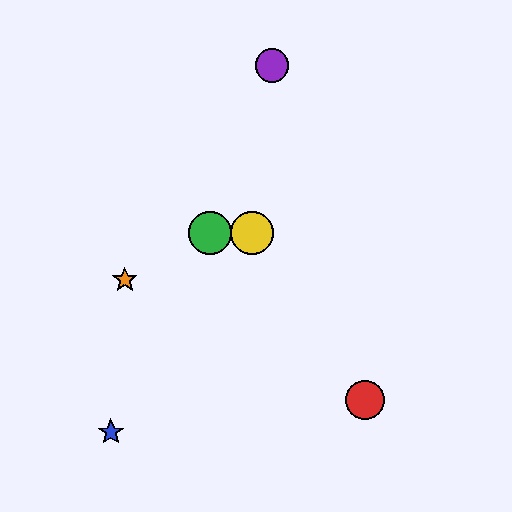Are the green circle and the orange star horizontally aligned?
No, the green circle is at y≈233 and the orange star is at y≈280.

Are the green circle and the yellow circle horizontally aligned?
Yes, both are at y≈233.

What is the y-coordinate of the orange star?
The orange star is at y≈280.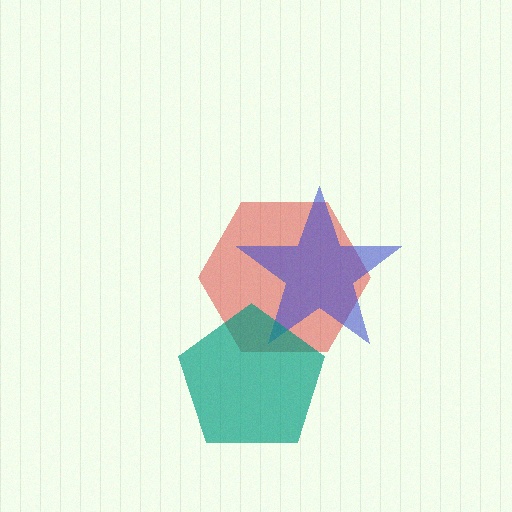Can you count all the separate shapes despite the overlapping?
Yes, there are 3 separate shapes.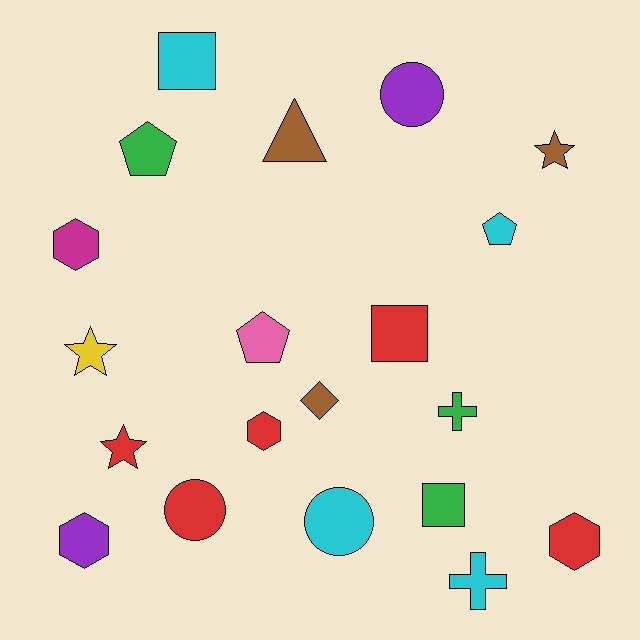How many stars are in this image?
There are 3 stars.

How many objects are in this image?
There are 20 objects.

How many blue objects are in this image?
There are no blue objects.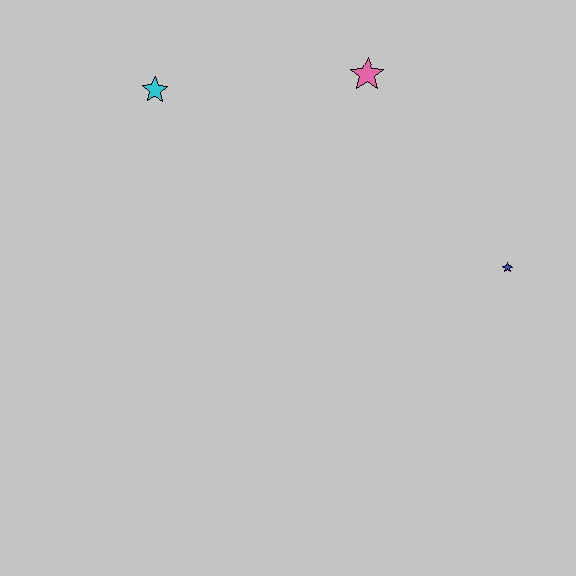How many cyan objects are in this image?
There is 1 cyan object.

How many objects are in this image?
There are 3 objects.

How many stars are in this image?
There are 3 stars.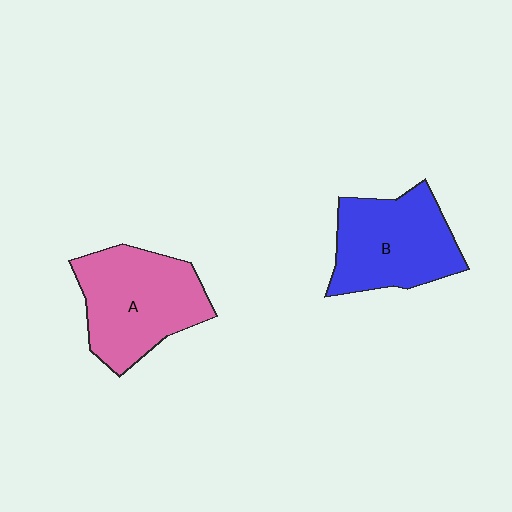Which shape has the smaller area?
Shape B (blue).